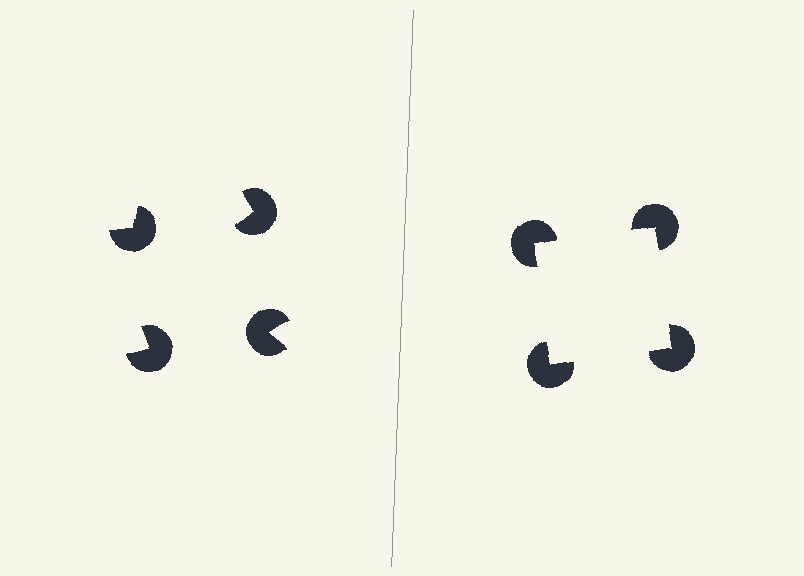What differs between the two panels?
The pac-man discs are positioned identically on both sides; only the wedge orientations differ. On the right they align to a square; on the left they are misaligned.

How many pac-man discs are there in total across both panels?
8 — 4 on each side.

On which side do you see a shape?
An illusory square appears on the right side. On the left side the wedge cuts are rotated, so no coherent shape forms.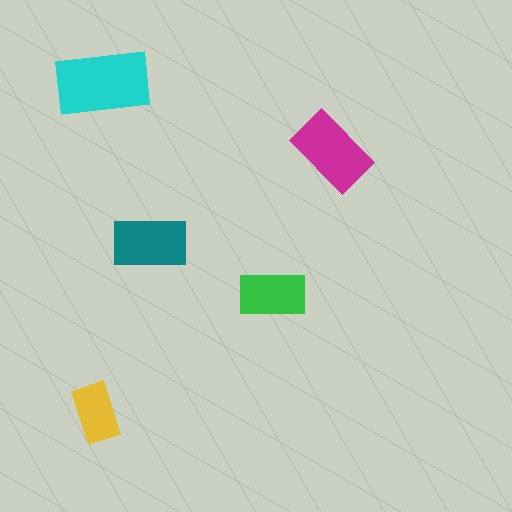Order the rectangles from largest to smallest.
the cyan one, the magenta one, the teal one, the green one, the yellow one.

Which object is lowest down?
The yellow rectangle is bottommost.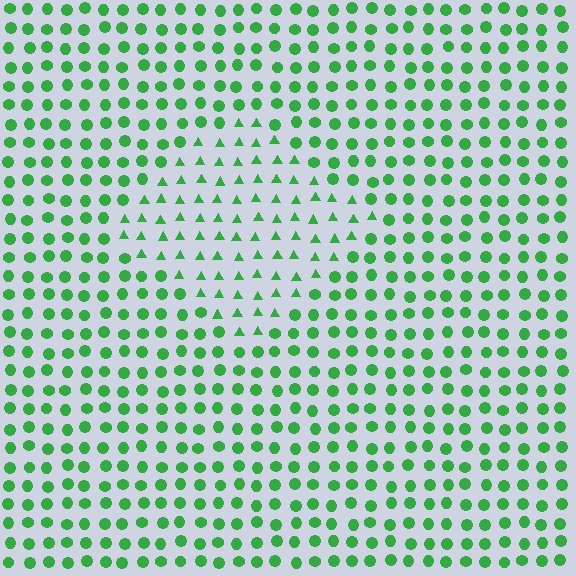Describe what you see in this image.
The image is filled with small green elements arranged in a uniform grid. A diamond-shaped region contains triangles, while the surrounding area contains circles. The boundary is defined purely by the change in element shape.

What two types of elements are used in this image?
The image uses triangles inside the diamond region and circles outside it.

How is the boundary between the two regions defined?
The boundary is defined by a change in element shape: triangles inside vs. circles outside. All elements share the same color and spacing.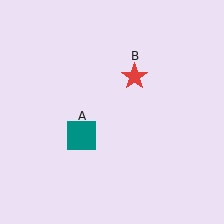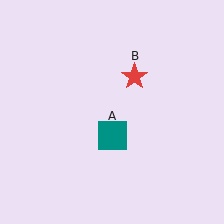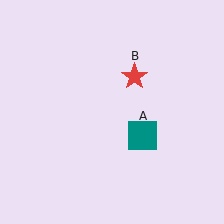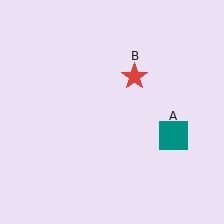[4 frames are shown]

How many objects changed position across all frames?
1 object changed position: teal square (object A).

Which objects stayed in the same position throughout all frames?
Red star (object B) remained stationary.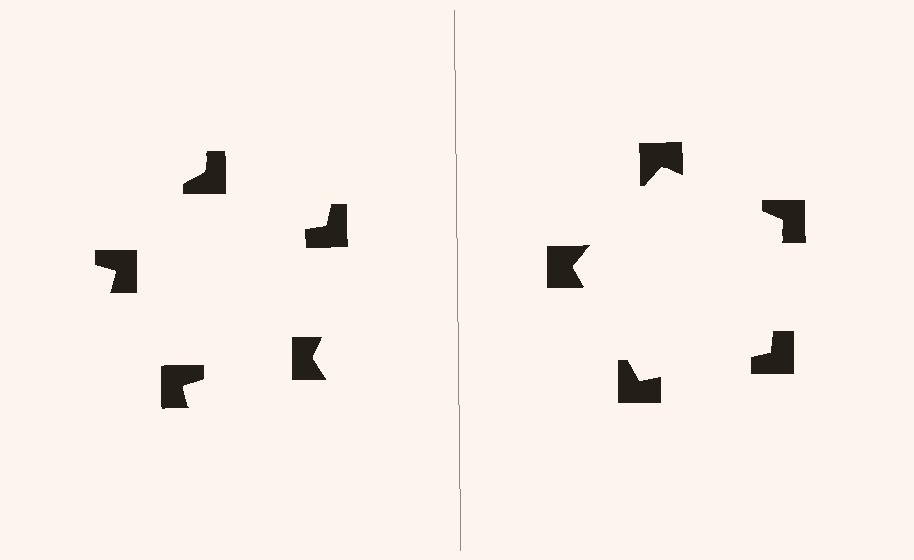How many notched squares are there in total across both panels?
10 — 5 on each side.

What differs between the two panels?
The notched squares are positioned identically on both sides; only the wedge orientations differ. On the right they align to a pentagon; on the left they are misaligned.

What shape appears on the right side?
An illusory pentagon.